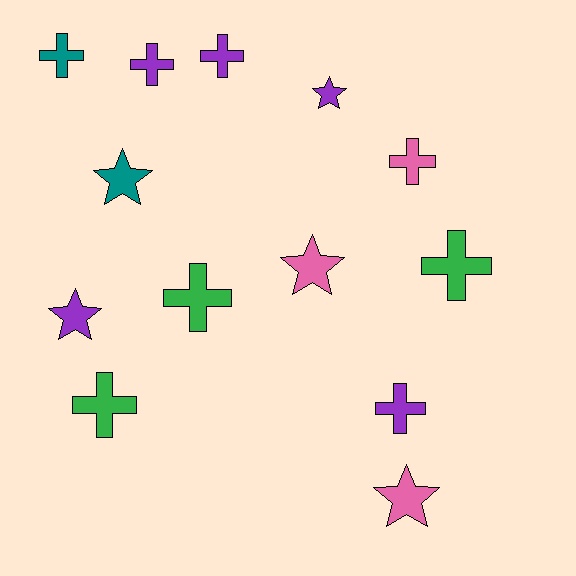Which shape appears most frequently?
Cross, with 8 objects.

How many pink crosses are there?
There is 1 pink cross.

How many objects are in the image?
There are 13 objects.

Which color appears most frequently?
Purple, with 5 objects.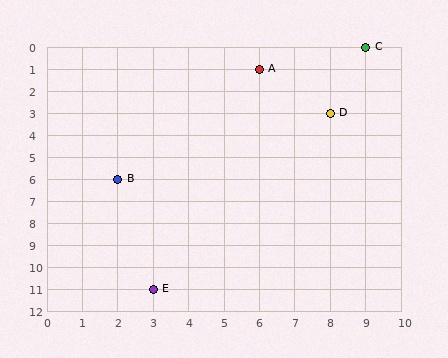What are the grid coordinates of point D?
Point D is at grid coordinates (8, 3).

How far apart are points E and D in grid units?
Points E and D are 5 columns and 8 rows apart (about 9.4 grid units diagonally).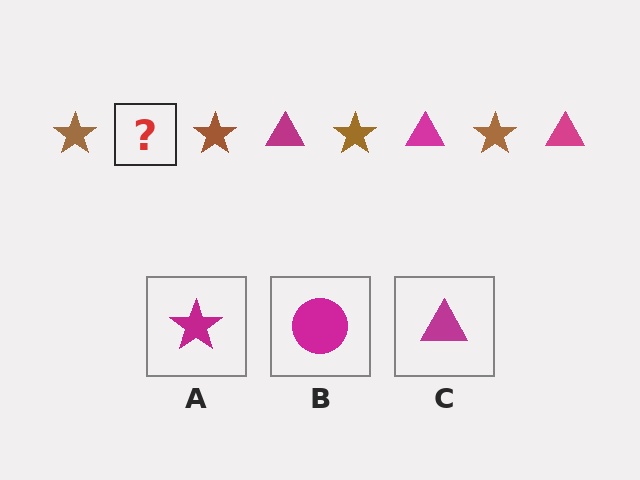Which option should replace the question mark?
Option C.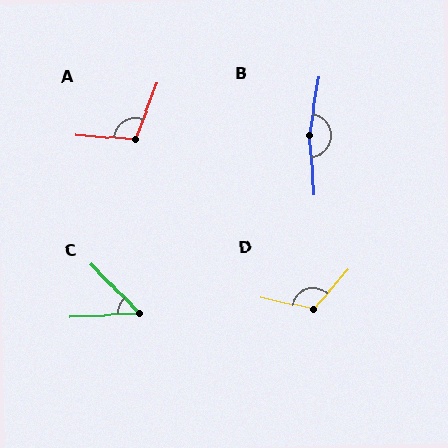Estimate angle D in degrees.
Approximately 119 degrees.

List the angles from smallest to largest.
C (49°), A (106°), D (119°), B (167°).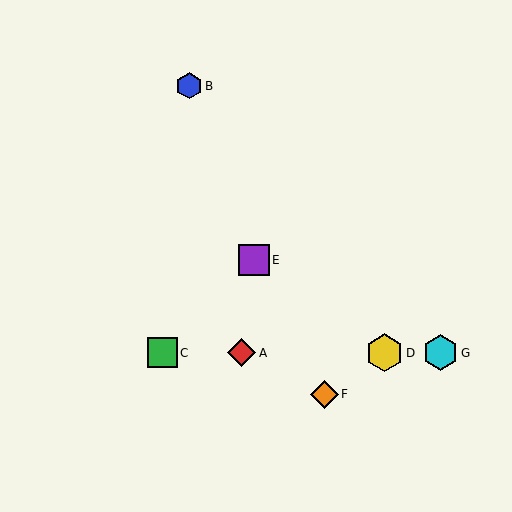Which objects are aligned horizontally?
Objects A, C, D, G are aligned horizontally.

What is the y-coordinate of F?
Object F is at y≈394.